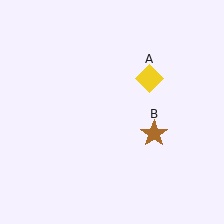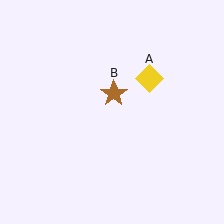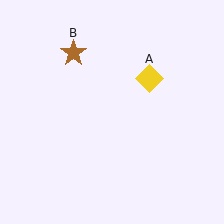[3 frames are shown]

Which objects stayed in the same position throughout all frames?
Yellow diamond (object A) remained stationary.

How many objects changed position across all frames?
1 object changed position: brown star (object B).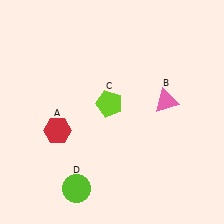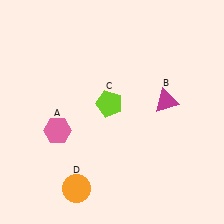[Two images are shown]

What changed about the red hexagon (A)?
In Image 1, A is red. In Image 2, it changed to pink.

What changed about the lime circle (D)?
In Image 1, D is lime. In Image 2, it changed to orange.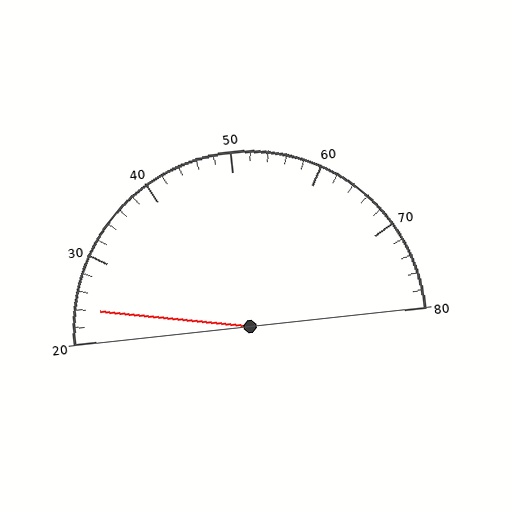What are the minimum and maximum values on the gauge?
The gauge ranges from 20 to 80.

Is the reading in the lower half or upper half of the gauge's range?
The reading is in the lower half of the range (20 to 80).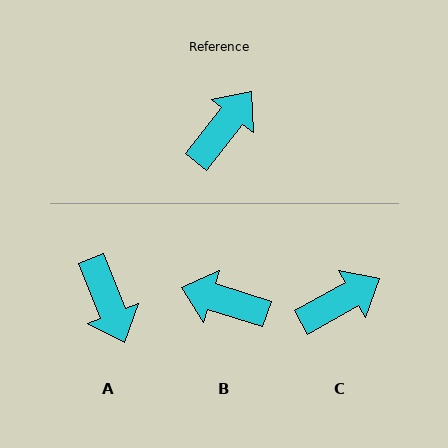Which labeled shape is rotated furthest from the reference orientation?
A, about 120 degrees away.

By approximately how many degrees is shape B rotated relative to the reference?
Approximately 111 degrees counter-clockwise.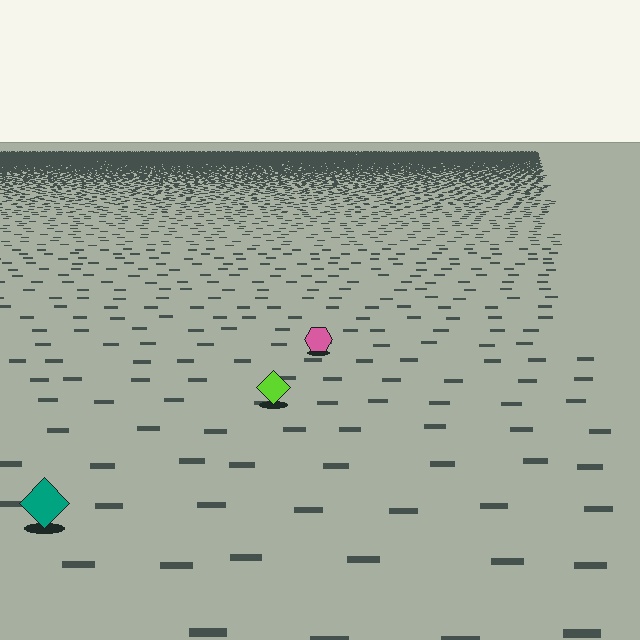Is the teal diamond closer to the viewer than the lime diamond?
Yes. The teal diamond is closer — you can tell from the texture gradient: the ground texture is coarser near it.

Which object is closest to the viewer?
The teal diamond is closest. The texture marks near it are larger and more spread out.